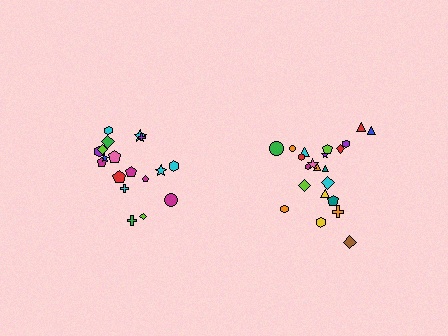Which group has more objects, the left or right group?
The right group.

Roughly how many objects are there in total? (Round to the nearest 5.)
Roughly 40 objects in total.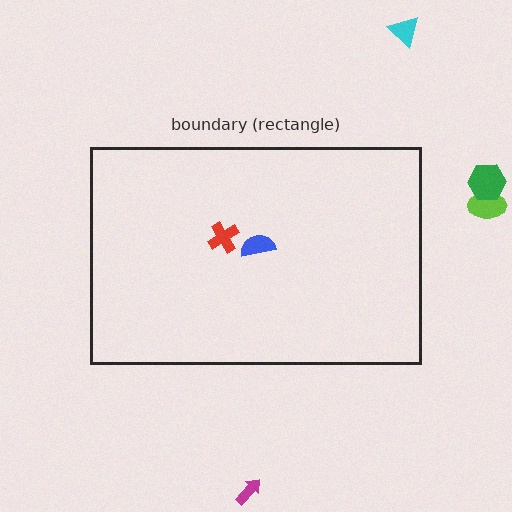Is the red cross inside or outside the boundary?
Inside.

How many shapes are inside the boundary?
2 inside, 4 outside.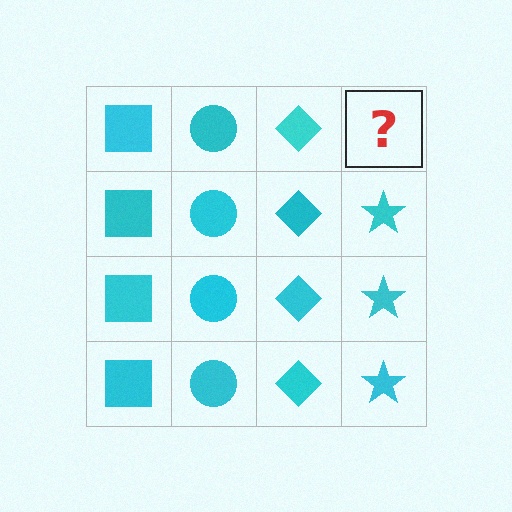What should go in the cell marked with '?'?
The missing cell should contain a cyan star.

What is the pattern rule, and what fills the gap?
The rule is that each column has a consistent shape. The gap should be filled with a cyan star.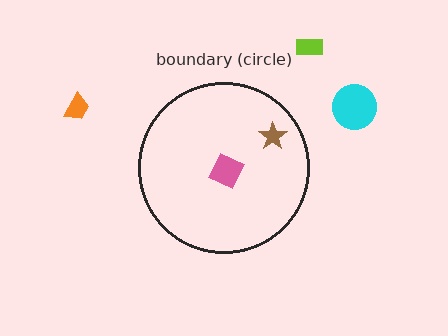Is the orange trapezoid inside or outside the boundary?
Outside.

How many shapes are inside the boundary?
2 inside, 3 outside.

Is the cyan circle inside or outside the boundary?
Outside.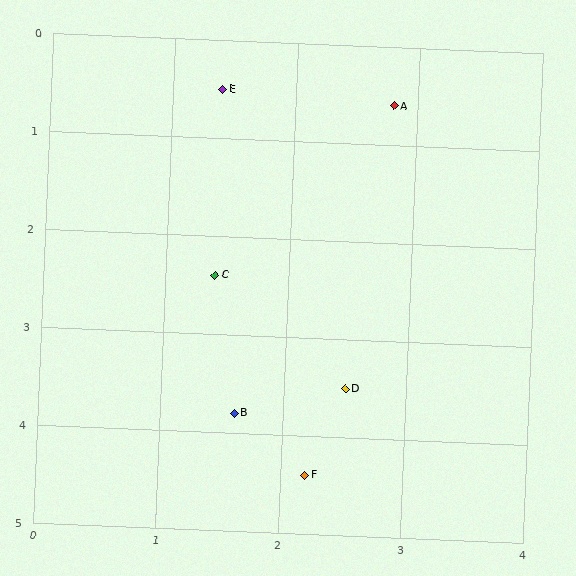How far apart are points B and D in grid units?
Points B and D are about 0.9 grid units apart.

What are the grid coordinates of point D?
Point D is at approximately (2.5, 3.5).